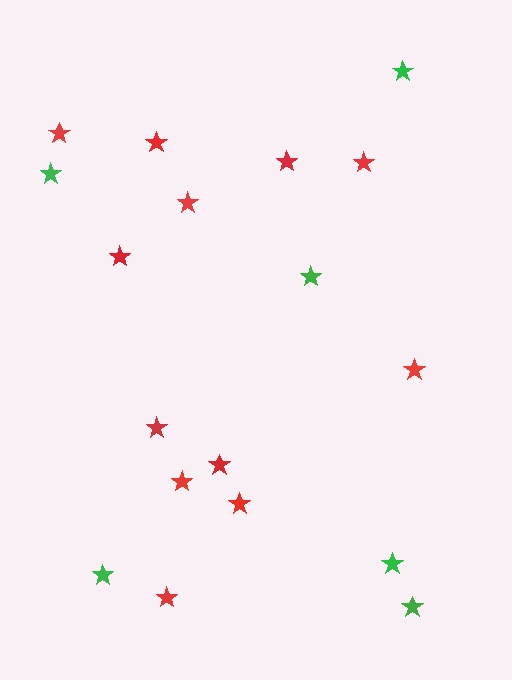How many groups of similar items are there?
There are 2 groups: one group of red stars (12) and one group of green stars (6).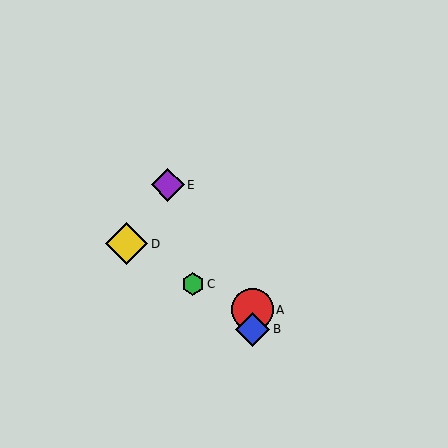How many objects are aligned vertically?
2 objects (A, B) are aligned vertically.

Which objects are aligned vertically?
Objects A, B are aligned vertically.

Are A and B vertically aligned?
Yes, both are at x≈252.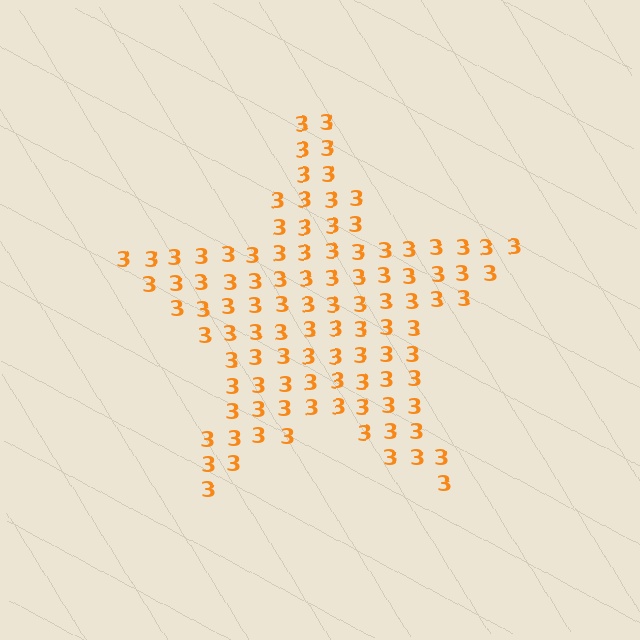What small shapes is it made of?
It is made of small digit 3's.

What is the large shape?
The large shape is a star.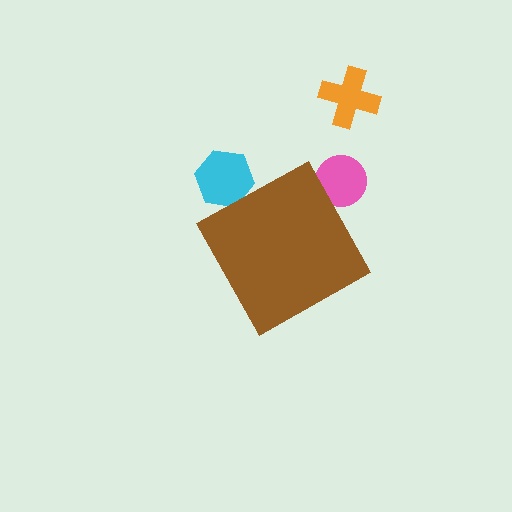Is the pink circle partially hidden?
Yes, the pink circle is partially hidden behind the brown diamond.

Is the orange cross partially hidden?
No, the orange cross is fully visible.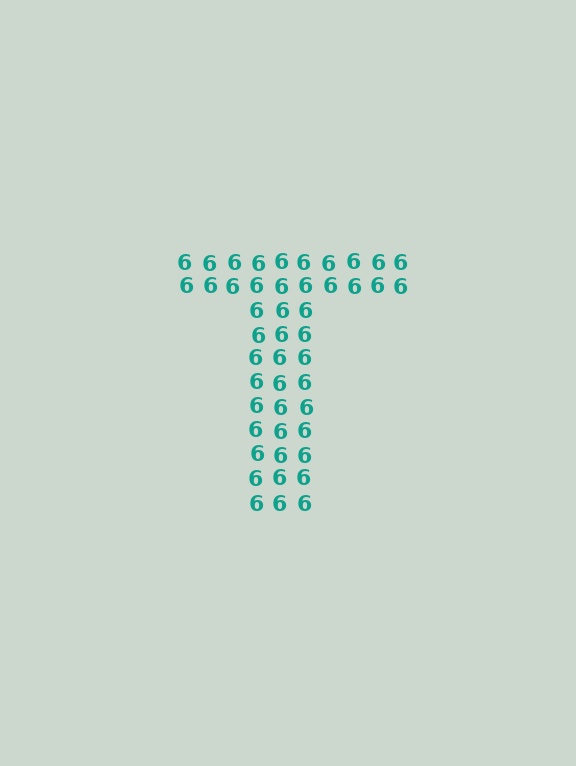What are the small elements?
The small elements are digit 6's.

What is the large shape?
The large shape is the letter T.